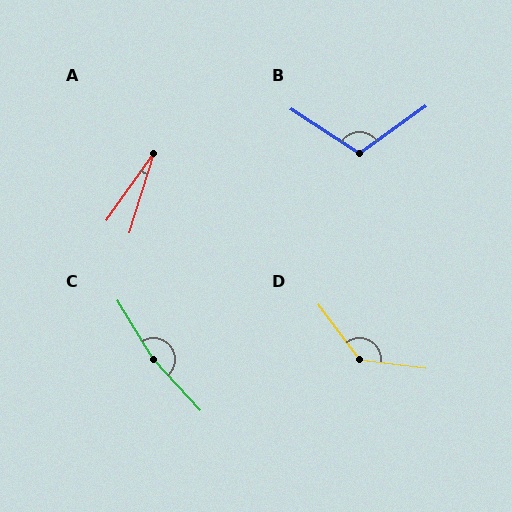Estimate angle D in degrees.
Approximately 134 degrees.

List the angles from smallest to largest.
A (18°), B (111°), D (134°), C (169°).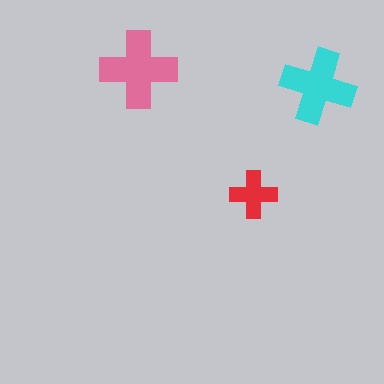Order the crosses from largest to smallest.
the pink one, the cyan one, the red one.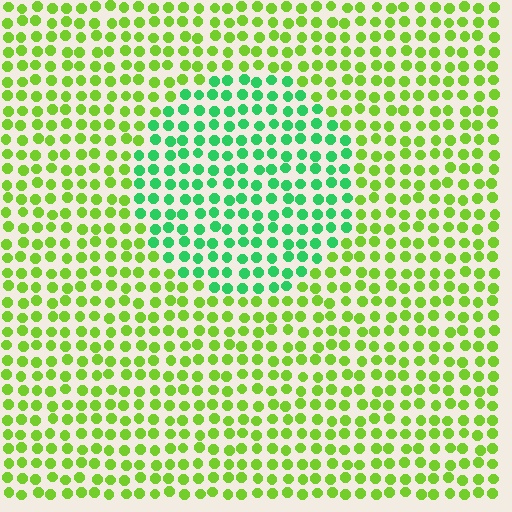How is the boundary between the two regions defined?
The boundary is defined purely by a slight shift in hue (about 47 degrees). Spacing, size, and orientation are identical on both sides.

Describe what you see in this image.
The image is filled with small lime elements in a uniform arrangement. A circle-shaped region is visible where the elements are tinted to a slightly different hue, forming a subtle color boundary.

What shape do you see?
I see a circle.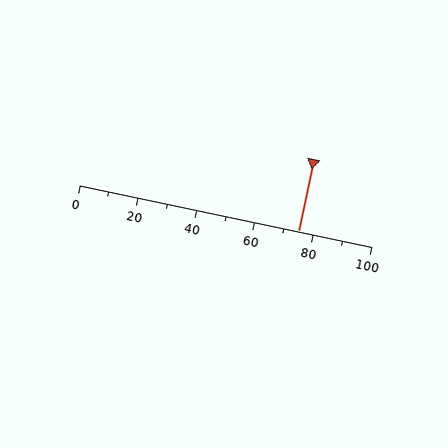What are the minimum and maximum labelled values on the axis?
The axis runs from 0 to 100.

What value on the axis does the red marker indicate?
The marker indicates approximately 75.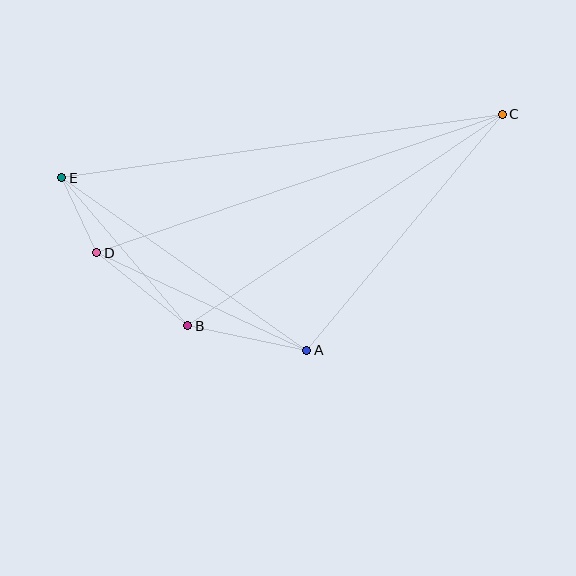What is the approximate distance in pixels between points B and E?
The distance between B and E is approximately 194 pixels.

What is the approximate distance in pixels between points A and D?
The distance between A and D is approximately 232 pixels.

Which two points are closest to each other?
Points D and E are closest to each other.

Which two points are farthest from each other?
Points C and E are farthest from each other.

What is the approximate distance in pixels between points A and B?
The distance between A and B is approximately 122 pixels.